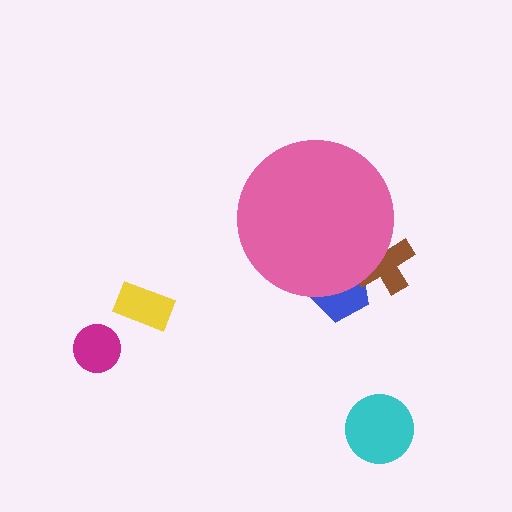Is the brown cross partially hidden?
Yes, the brown cross is partially hidden behind the pink circle.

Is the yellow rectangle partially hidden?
No, the yellow rectangle is fully visible.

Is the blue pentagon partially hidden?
Yes, the blue pentagon is partially hidden behind the pink circle.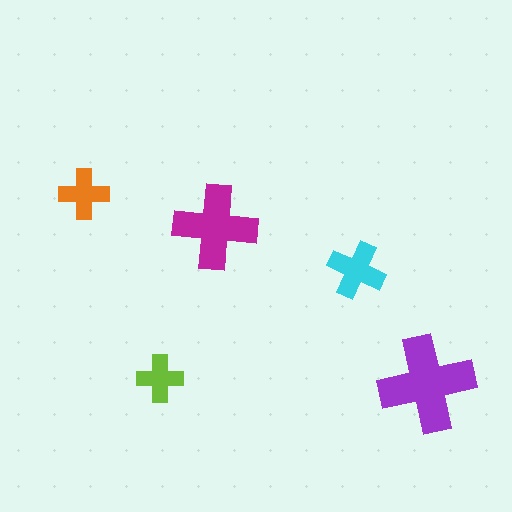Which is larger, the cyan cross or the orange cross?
The cyan one.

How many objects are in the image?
There are 5 objects in the image.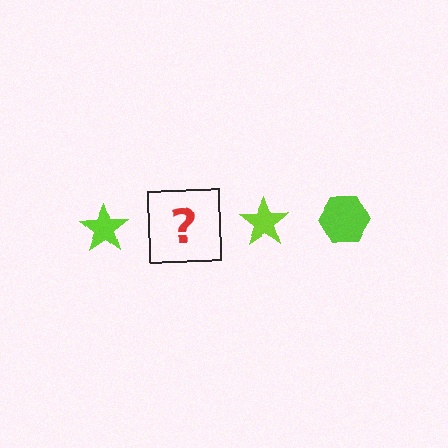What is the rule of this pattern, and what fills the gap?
The rule is that the pattern cycles through star, hexagon shapes in lime. The gap should be filled with a lime hexagon.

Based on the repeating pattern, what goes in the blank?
The blank should be a lime hexagon.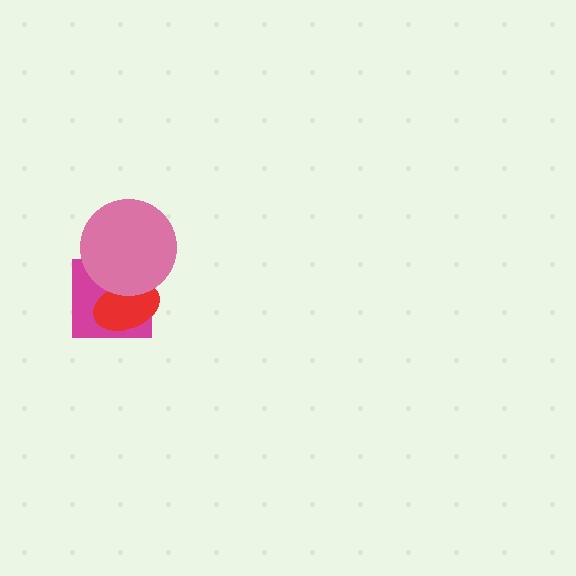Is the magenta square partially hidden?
Yes, it is partially covered by another shape.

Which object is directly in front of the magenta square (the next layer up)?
The red ellipse is directly in front of the magenta square.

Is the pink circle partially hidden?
No, no other shape covers it.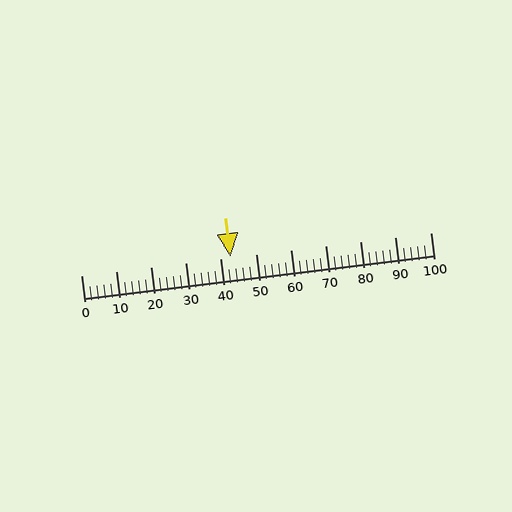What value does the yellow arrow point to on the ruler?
The yellow arrow points to approximately 43.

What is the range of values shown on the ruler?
The ruler shows values from 0 to 100.